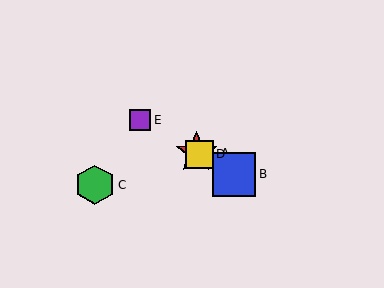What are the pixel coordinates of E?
Object E is at (140, 120).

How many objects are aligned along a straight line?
4 objects (A, B, D, E) are aligned along a straight line.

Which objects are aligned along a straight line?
Objects A, B, D, E are aligned along a straight line.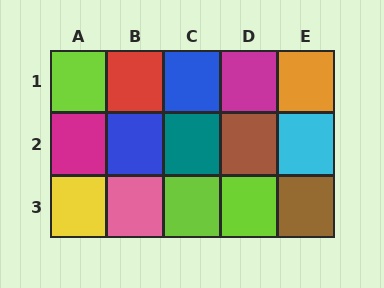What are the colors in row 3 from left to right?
Yellow, pink, lime, lime, brown.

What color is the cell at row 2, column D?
Brown.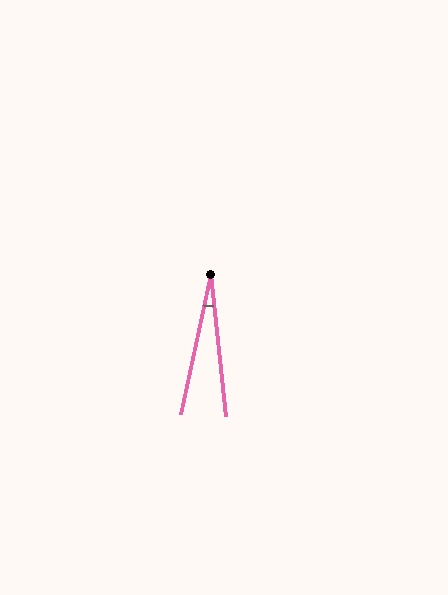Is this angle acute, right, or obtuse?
It is acute.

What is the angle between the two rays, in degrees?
Approximately 18 degrees.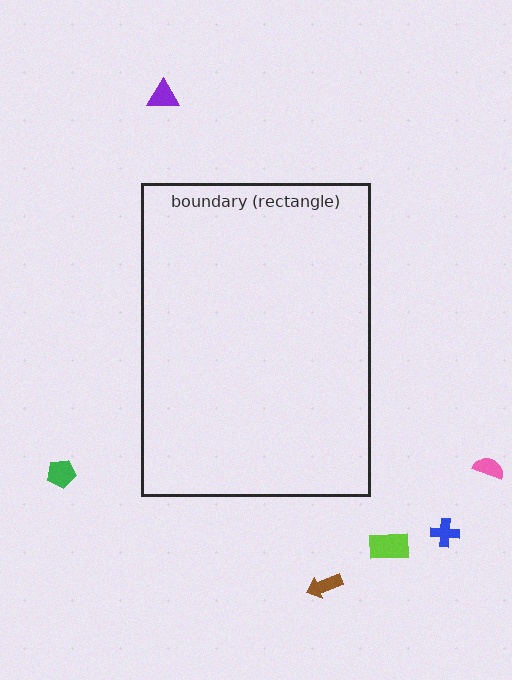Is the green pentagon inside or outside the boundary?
Outside.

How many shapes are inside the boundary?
0 inside, 6 outside.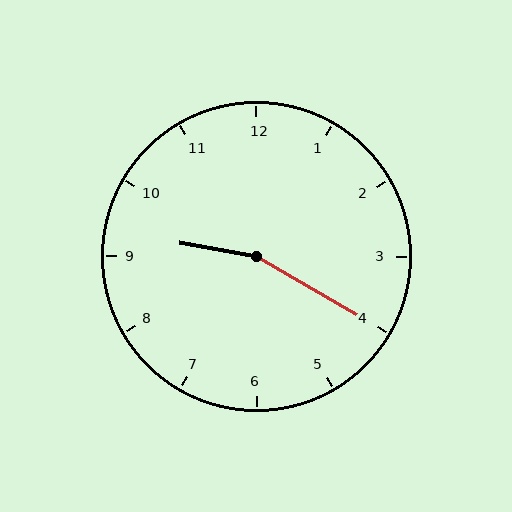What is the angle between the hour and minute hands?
Approximately 160 degrees.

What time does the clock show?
9:20.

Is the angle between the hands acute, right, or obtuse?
It is obtuse.